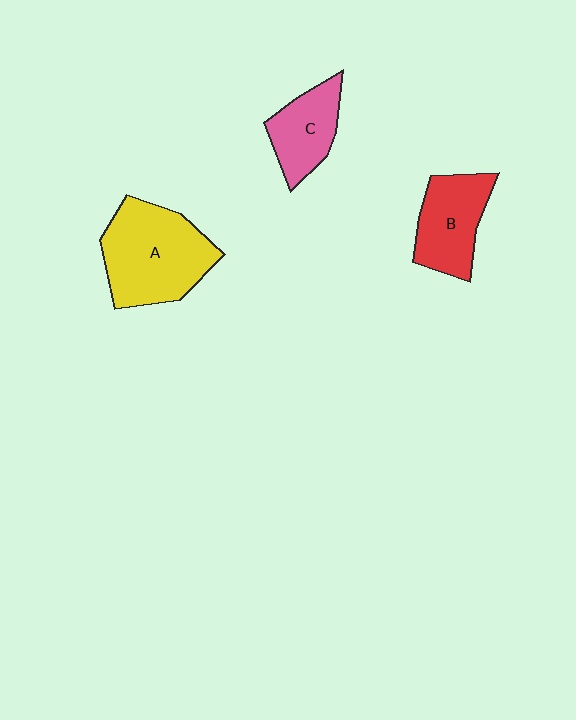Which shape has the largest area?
Shape A (yellow).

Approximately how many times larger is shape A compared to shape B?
Approximately 1.5 times.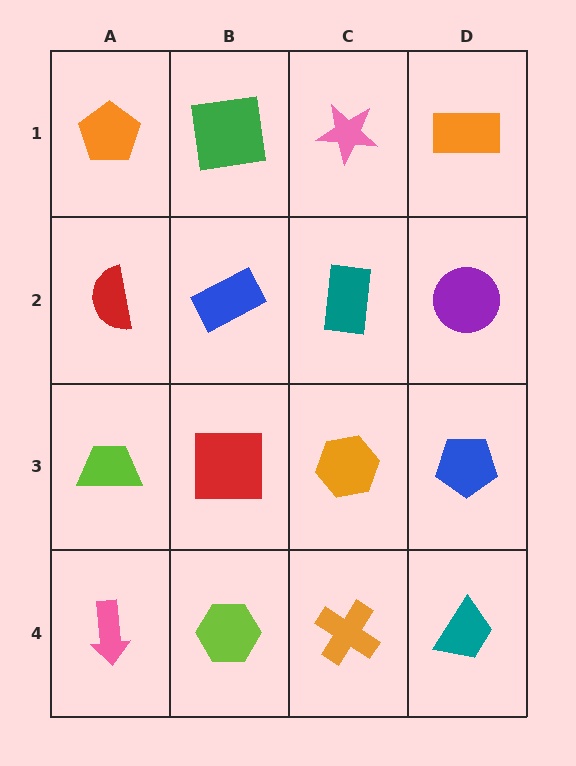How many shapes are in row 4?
4 shapes.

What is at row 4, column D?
A teal trapezoid.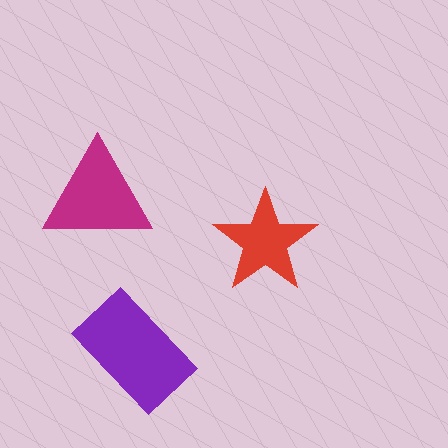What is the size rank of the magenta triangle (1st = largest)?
2nd.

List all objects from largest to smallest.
The purple rectangle, the magenta triangle, the red star.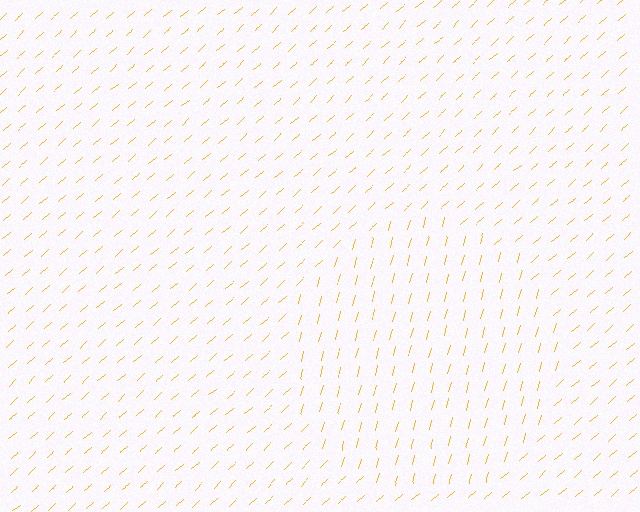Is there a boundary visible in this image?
Yes, there is a texture boundary formed by a change in line orientation.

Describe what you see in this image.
The image is filled with small yellow line segments. A circle region in the image has lines oriented differently from the surrounding lines, creating a visible texture boundary.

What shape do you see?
I see a circle.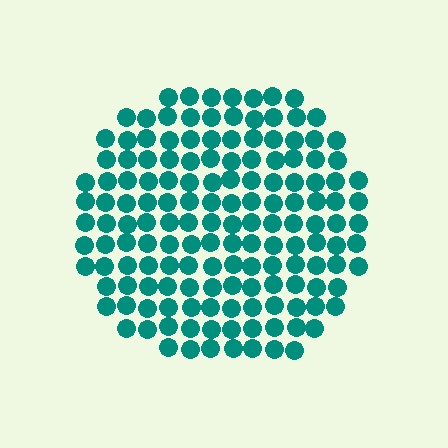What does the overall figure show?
The overall figure shows a circle.